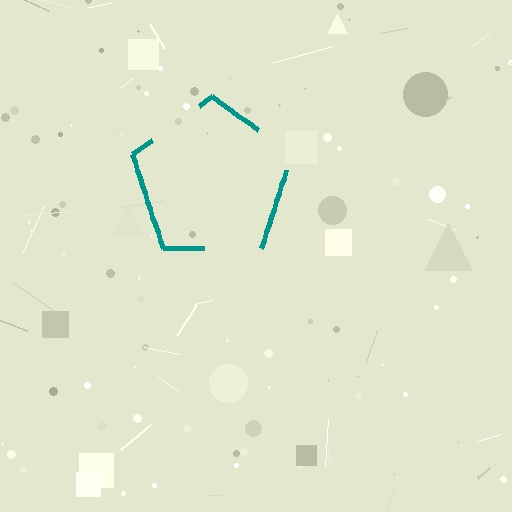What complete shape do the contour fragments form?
The contour fragments form a pentagon.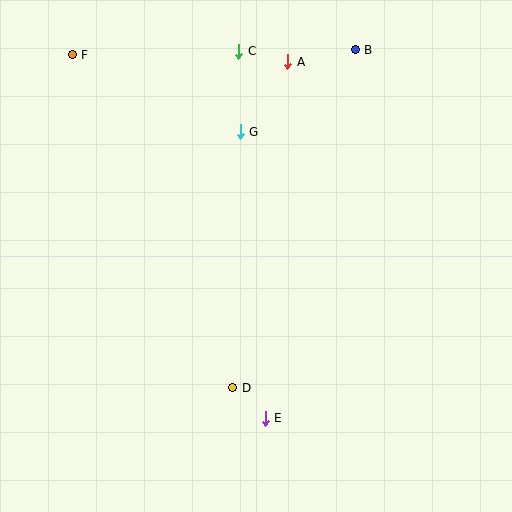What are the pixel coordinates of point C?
Point C is at (239, 51).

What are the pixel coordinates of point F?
Point F is at (72, 55).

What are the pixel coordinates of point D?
Point D is at (233, 388).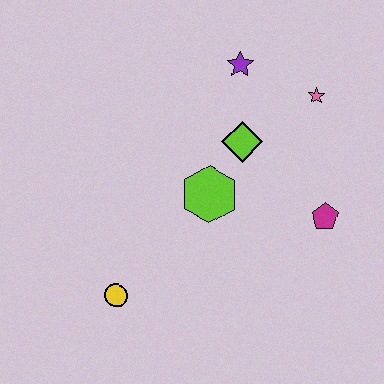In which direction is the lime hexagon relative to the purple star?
The lime hexagon is below the purple star.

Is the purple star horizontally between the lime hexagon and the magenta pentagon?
Yes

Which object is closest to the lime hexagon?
The lime diamond is closest to the lime hexagon.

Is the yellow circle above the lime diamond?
No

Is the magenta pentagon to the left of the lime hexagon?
No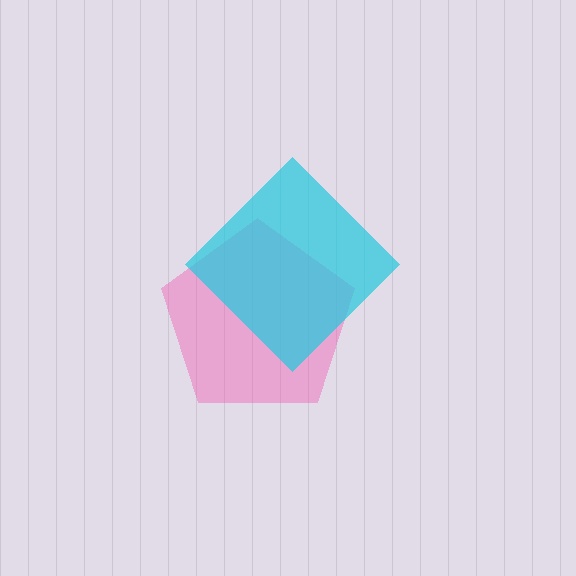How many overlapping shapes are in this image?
There are 2 overlapping shapes in the image.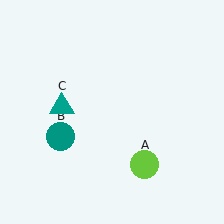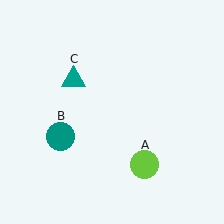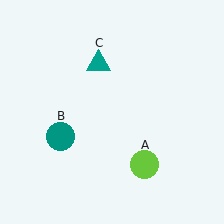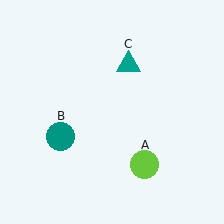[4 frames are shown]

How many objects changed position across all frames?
1 object changed position: teal triangle (object C).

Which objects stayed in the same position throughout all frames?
Lime circle (object A) and teal circle (object B) remained stationary.